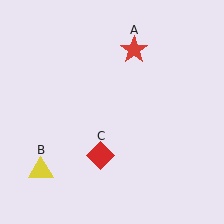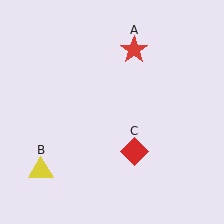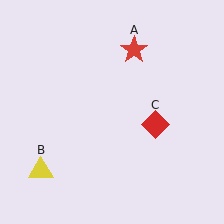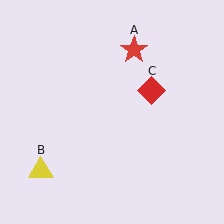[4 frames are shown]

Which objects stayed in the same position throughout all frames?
Red star (object A) and yellow triangle (object B) remained stationary.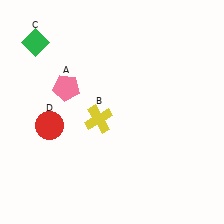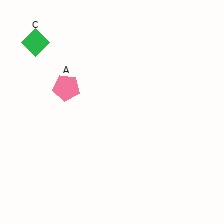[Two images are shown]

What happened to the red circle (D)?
The red circle (D) was removed in Image 2. It was in the bottom-left area of Image 1.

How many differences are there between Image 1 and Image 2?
There are 2 differences between the two images.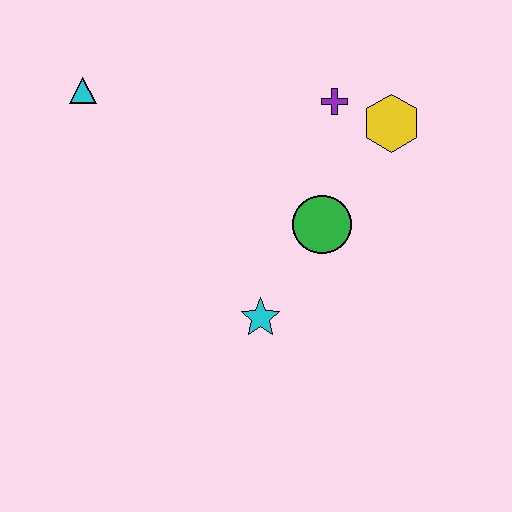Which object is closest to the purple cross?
The yellow hexagon is closest to the purple cross.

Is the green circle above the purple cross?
No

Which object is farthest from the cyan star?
The cyan triangle is farthest from the cyan star.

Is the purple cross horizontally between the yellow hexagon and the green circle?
Yes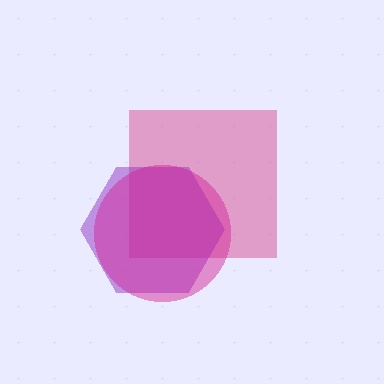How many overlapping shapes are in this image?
There are 3 overlapping shapes in the image.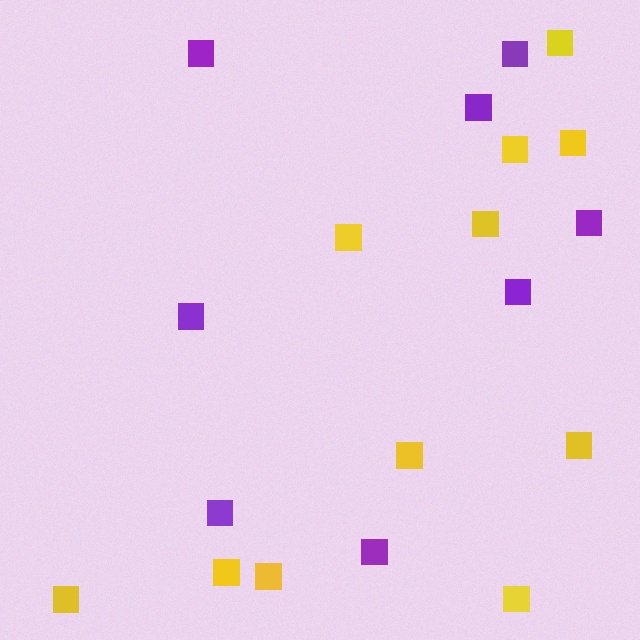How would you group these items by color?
There are 2 groups: one group of purple squares (8) and one group of yellow squares (11).